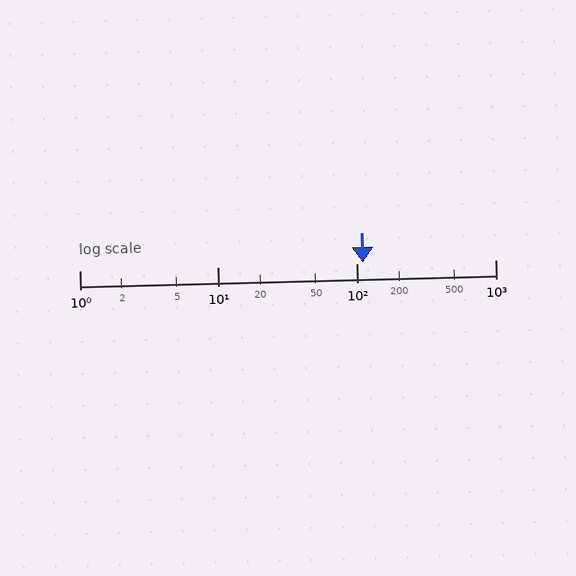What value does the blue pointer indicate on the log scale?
The pointer indicates approximately 110.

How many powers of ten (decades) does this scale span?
The scale spans 3 decades, from 1 to 1000.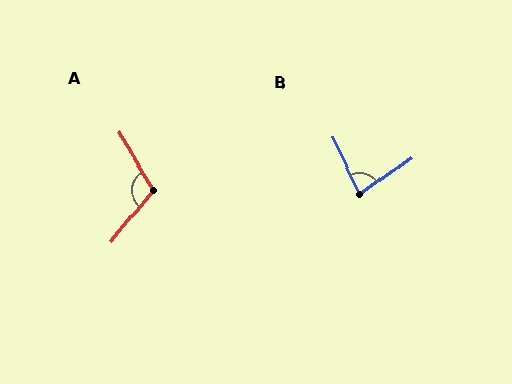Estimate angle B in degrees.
Approximately 79 degrees.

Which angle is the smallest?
B, at approximately 79 degrees.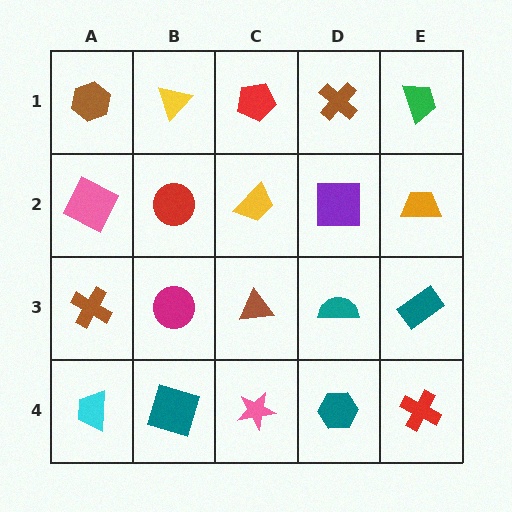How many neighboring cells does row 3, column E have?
3.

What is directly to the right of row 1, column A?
A yellow triangle.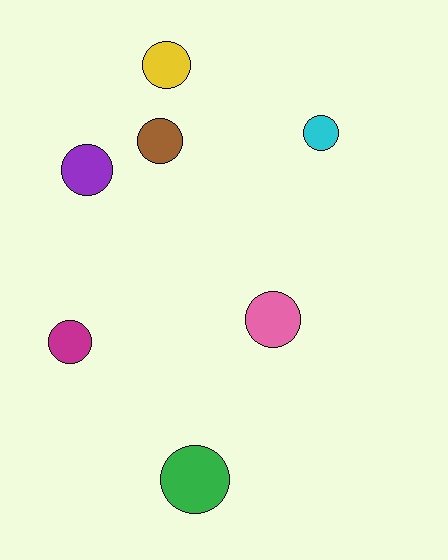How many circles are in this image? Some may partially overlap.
There are 7 circles.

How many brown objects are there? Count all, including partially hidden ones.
There is 1 brown object.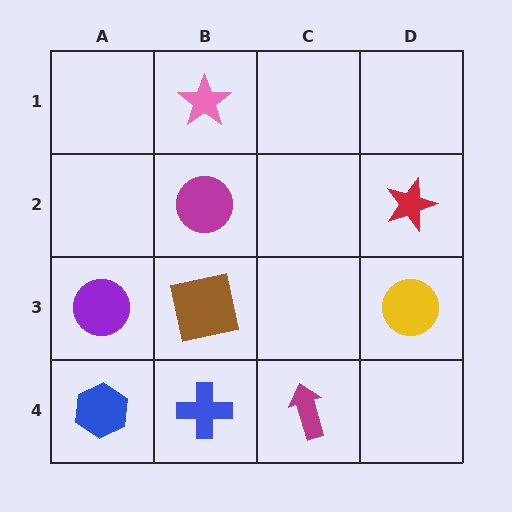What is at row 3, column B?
A brown square.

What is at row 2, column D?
A red star.